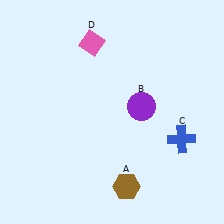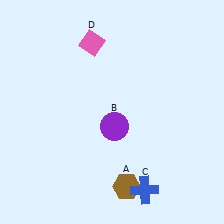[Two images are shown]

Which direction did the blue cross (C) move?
The blue cross (C) moved down.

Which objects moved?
The objects that moved are: the purple circle (B), the blue cross (C).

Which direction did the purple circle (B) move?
The purple circle (B) moved left.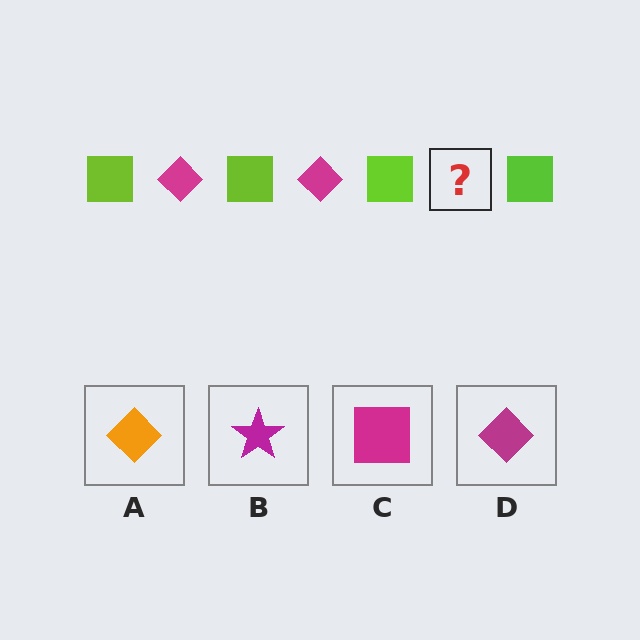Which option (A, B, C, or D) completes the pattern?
D.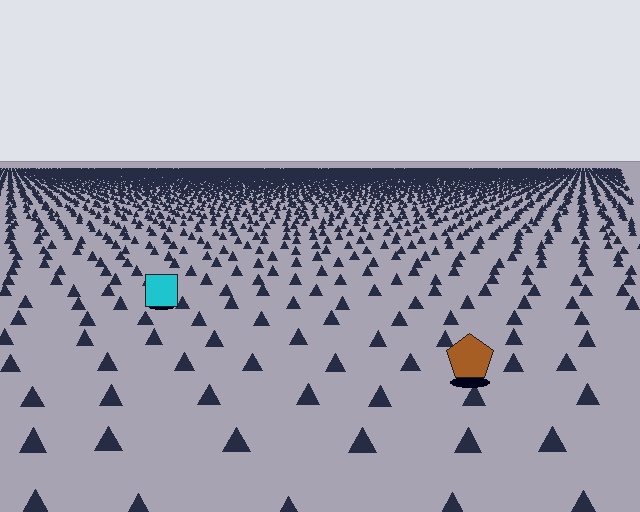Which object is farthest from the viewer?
The cyan square is farthest from the viewer. It appears smaller and the ground texture around it is denser.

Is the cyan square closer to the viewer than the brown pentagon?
No. The brown pentagon is closer — you can tell from the texture gradient: the ground texture is coarser near it.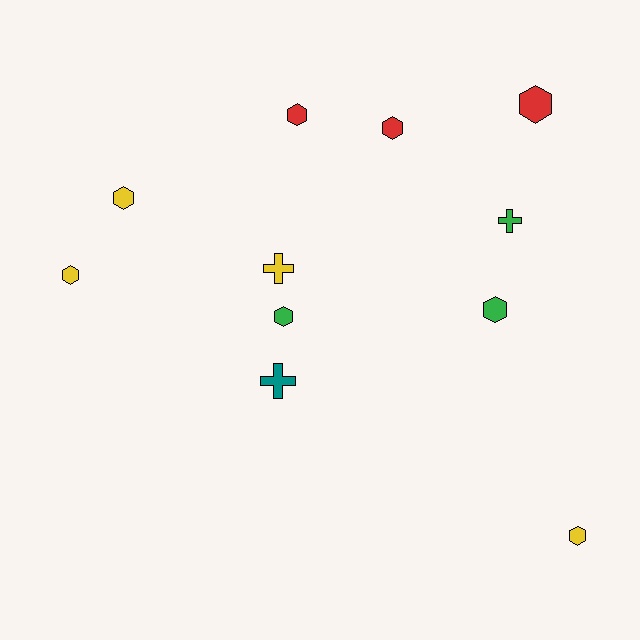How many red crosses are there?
There are no red crosses.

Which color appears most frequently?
Yellow, with 4 objects.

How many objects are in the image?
There are 11 objects.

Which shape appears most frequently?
Hexagon, with 8 objects.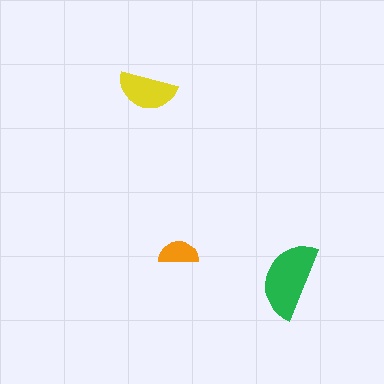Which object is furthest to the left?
The yellow semicircle is leftmost.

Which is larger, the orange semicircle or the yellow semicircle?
The yellow one.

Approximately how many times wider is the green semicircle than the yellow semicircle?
About 1.5 times wider.